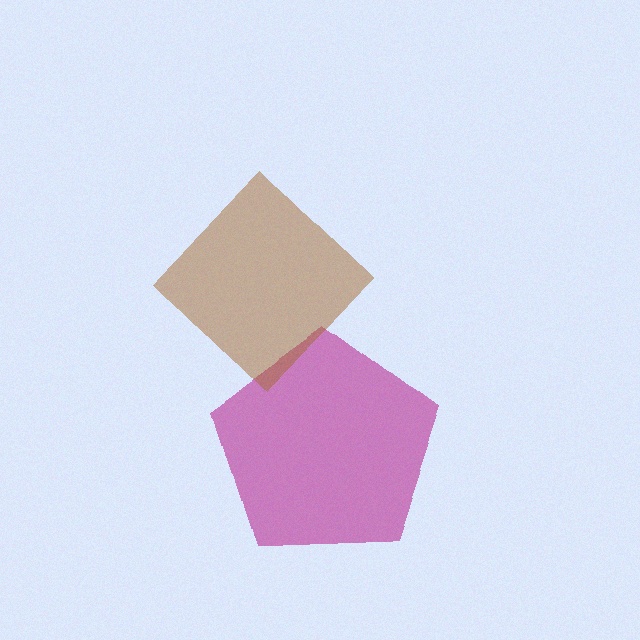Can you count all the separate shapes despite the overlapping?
Yes, there are 2 separate shapes.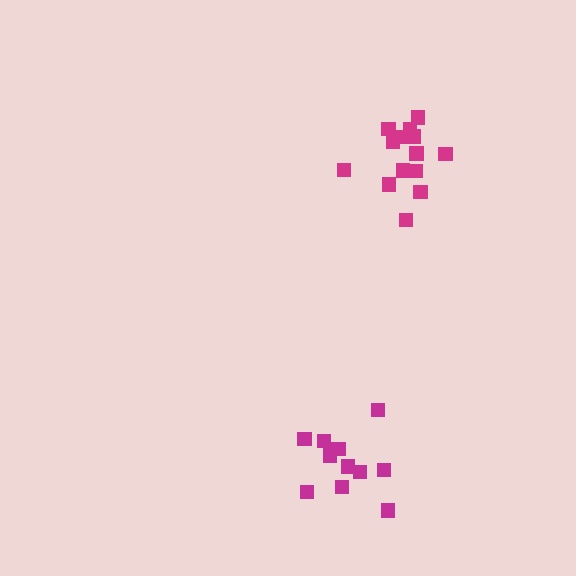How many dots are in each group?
Group 1: 11 dots, Group 2: 14 dots (25 total).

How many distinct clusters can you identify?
There are 2 distinct clusters.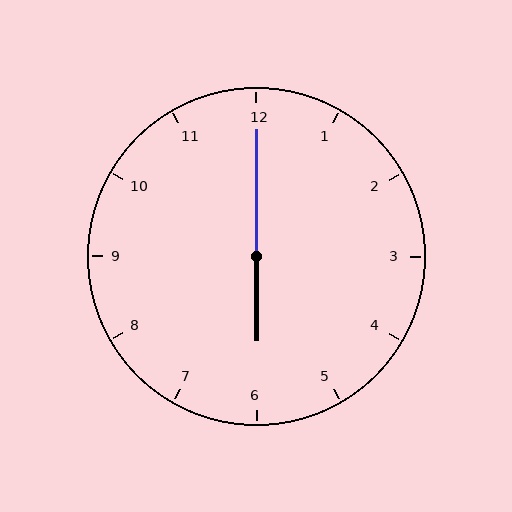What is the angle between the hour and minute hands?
Approximately 180 degrees.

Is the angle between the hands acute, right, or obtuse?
It is obtuse.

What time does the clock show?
6:00.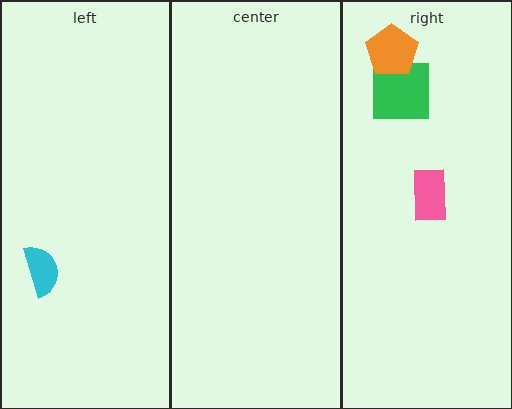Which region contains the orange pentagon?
The right region.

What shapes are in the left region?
The cyan semicircle.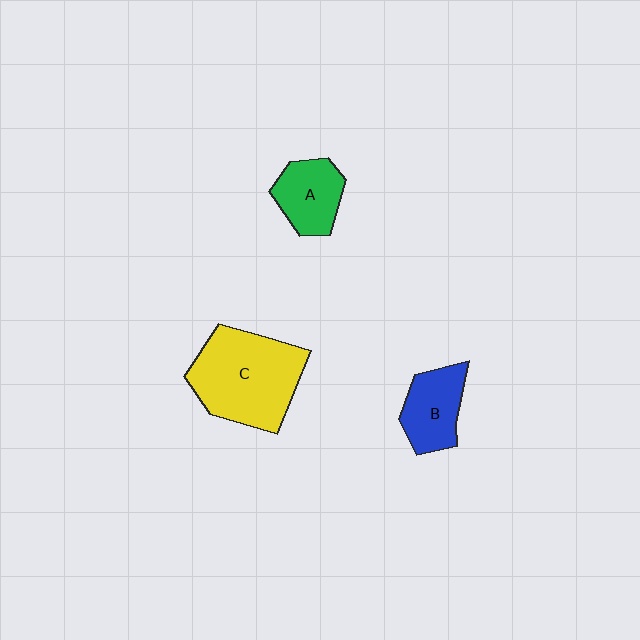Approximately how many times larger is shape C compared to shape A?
Approximately 2.1 times.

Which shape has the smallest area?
Shape A (green).